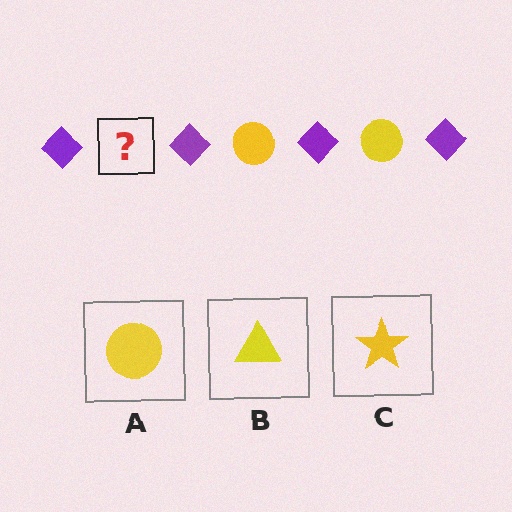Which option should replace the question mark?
Option A.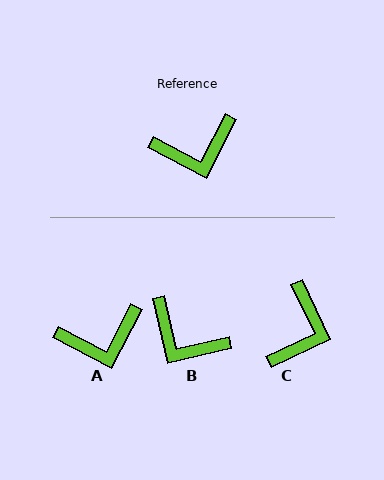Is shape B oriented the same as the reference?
No, it is off by about 49 degrees.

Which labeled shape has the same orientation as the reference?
A.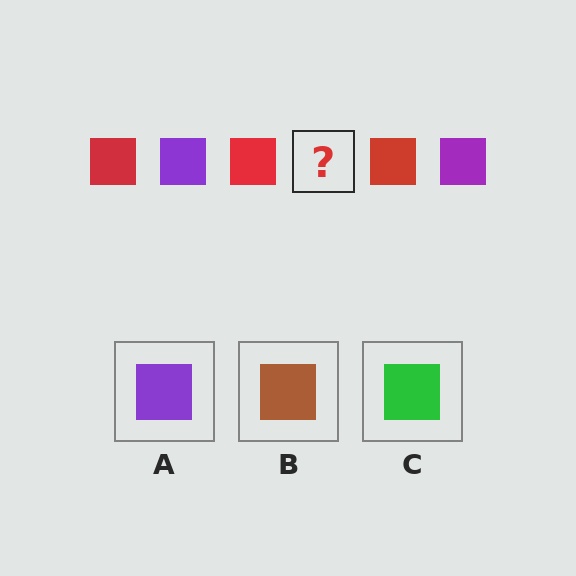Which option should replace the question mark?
Option A.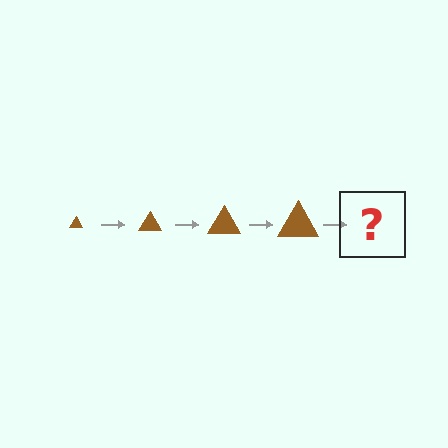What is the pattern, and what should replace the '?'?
The pattern is that the triangle gets progressively larger each step. The '?' should be a brown triangle, larger than the previous one.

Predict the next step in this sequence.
The next step is a brown triangle, larger than the previous one.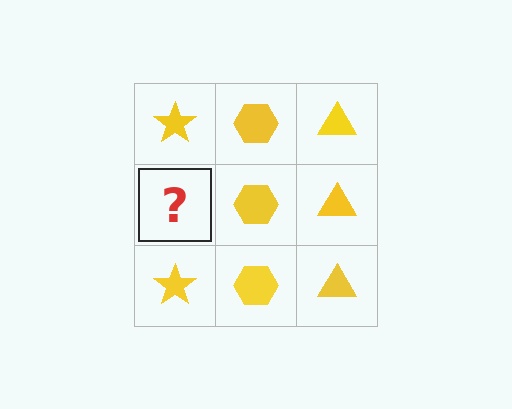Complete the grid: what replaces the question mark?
The question mark should be replaced with a yellow star.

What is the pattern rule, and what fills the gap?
The rule is that each column has a consistent shape. The gap should be filled with a yellow star.